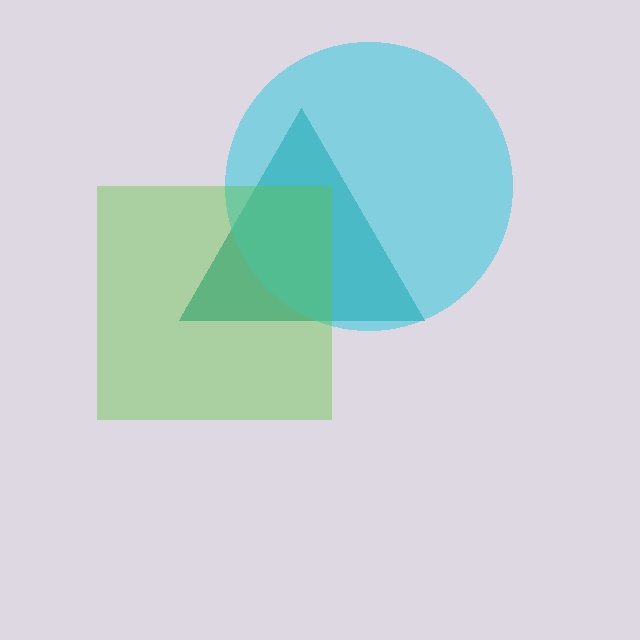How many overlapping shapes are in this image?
There are 3 overlapping shapes in the image.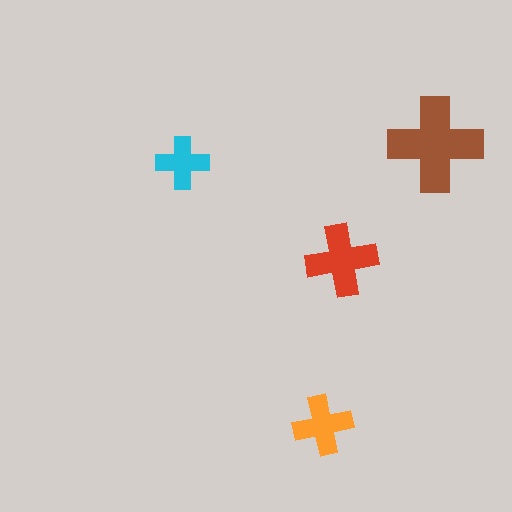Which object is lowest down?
The orange cross is bottommost.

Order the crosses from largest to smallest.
the brown one, the red one, the orange one, the cyan one.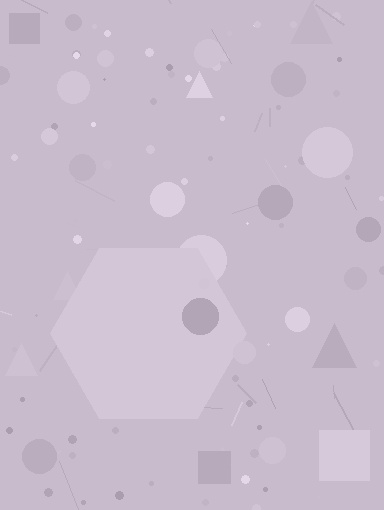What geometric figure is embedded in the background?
A hexagon is embedded in the background.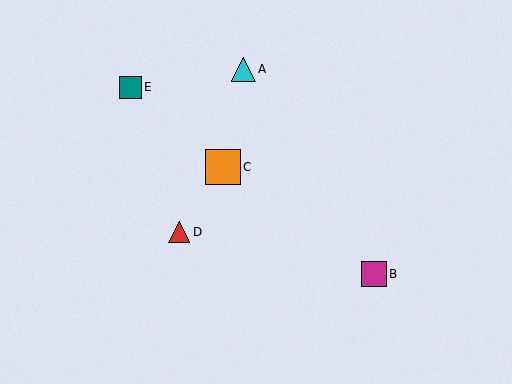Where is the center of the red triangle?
The center of the red triangle is at (179, 232).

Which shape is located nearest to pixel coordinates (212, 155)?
The orange square (labeled C) at (223, 167) is nearest to that location.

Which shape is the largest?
The orange square (labeled C) is the largest.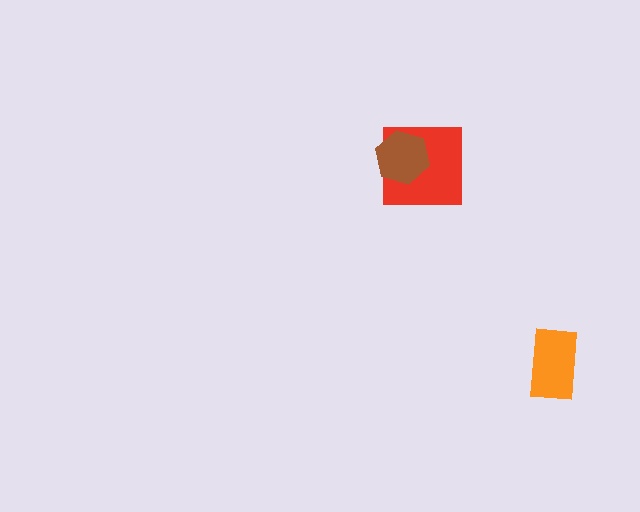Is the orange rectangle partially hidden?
No, no other shape covers it.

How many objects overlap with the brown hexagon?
1 object overlaps with the brown hexagon.